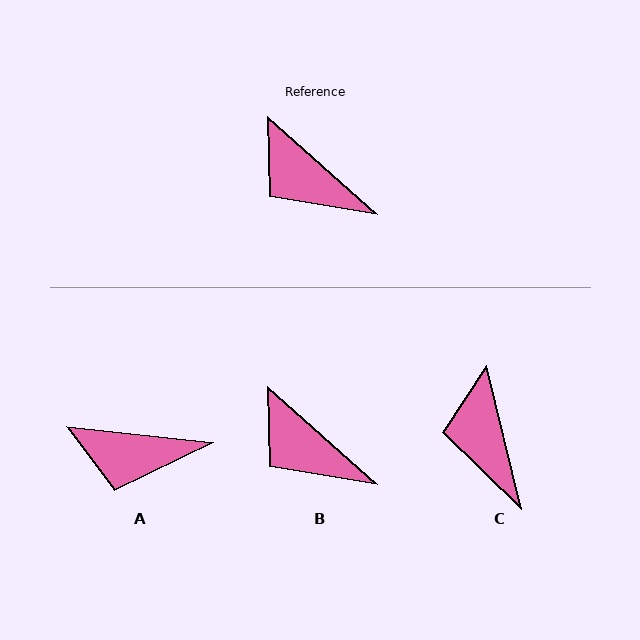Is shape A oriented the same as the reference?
No, it is off by about 35 degrees.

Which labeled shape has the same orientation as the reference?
B.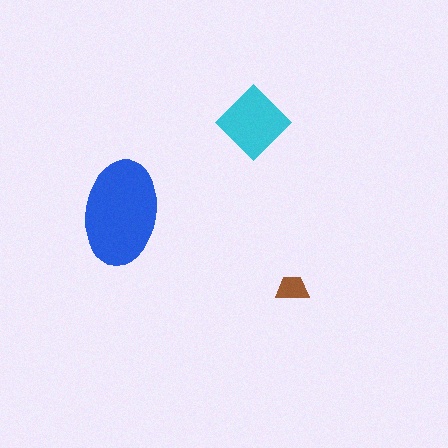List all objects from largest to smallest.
The blue ellipse, the cyan diamond, the brown trapezoid.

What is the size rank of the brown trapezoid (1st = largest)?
3rd.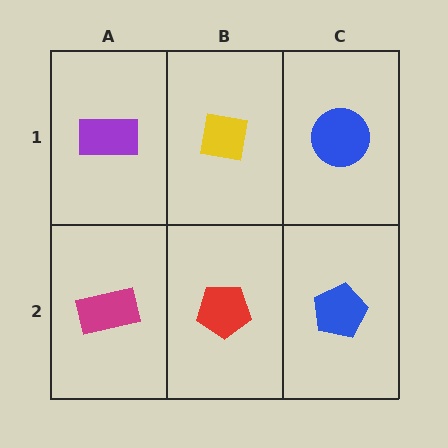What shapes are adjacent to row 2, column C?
A blue circle (row 1, column C), a red pentagon (row 2, column B).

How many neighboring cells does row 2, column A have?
2.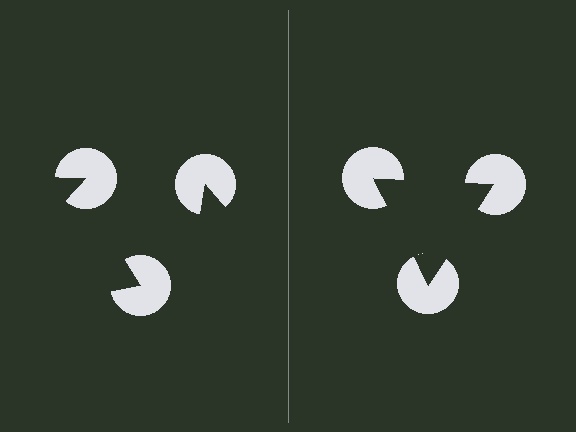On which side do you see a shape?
An illusory triangle appears on the right side. On the left side the wedge cuts are rotated, so no coherent shape forms.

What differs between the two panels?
The pac-man discs are positioned identically on both sides; only the wedge orientations differ. On the right they align to a triangle; on the left they are misaligned.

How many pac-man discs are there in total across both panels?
6 — 3 on each side.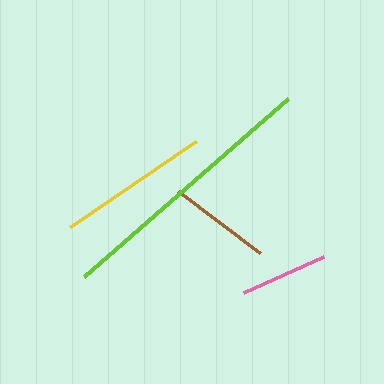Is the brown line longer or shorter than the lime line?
The lime line is longer than the brown line.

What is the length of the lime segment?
The lime segment is approximately 271 pixels long.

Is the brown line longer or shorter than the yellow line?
The yellow line is longer than the brown line.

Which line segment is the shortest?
The pink line is the shortest at approximately 88 pixels.